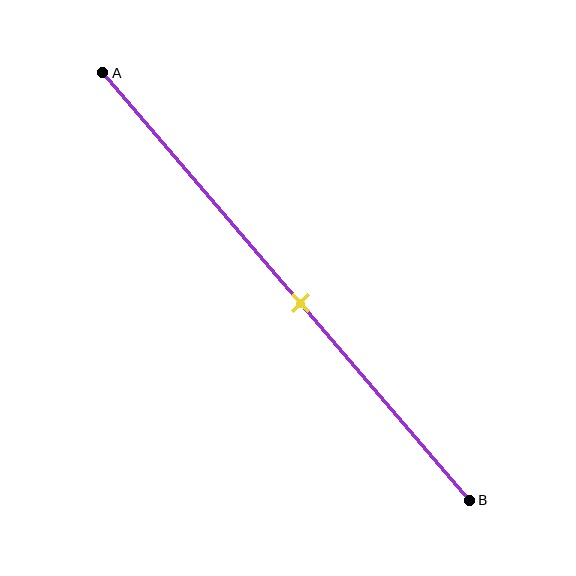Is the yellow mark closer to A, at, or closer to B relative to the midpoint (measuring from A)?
The yellow mark is closer to point B than the midpoint of segment AB.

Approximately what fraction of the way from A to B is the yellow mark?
The yellow mark is approximately 55% of the way from A to B.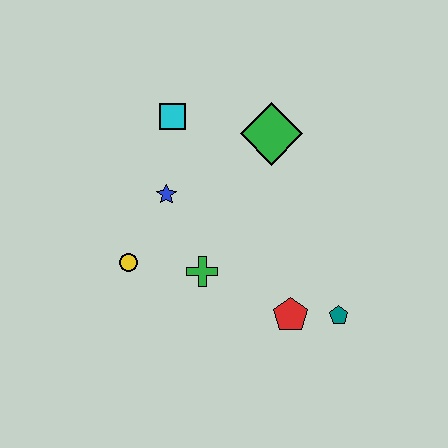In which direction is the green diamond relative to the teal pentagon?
The green diamond is above the teal pentagon.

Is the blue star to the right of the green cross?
No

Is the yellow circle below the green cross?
No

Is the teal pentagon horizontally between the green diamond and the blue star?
No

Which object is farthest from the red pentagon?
The cyan square is farthest from the red pentagon.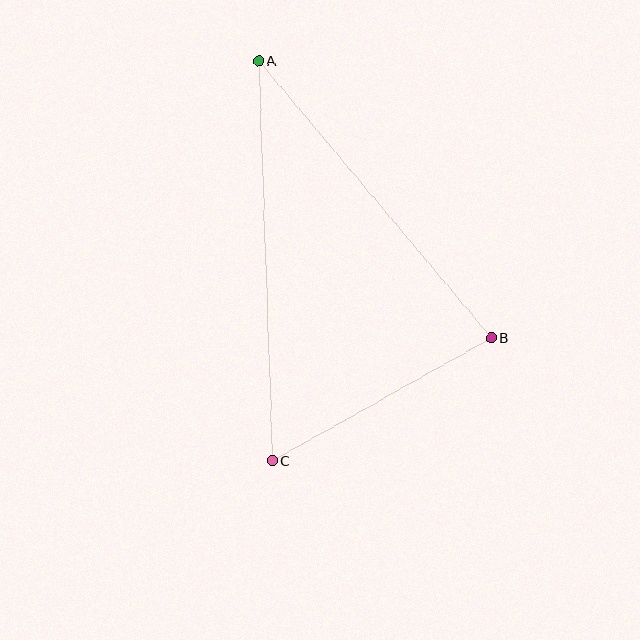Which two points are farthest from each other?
Points A and C are farthest from each other.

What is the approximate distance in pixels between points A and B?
The distance between A and B is approximately 362 pixels.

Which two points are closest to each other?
Points B and C are closest to each other.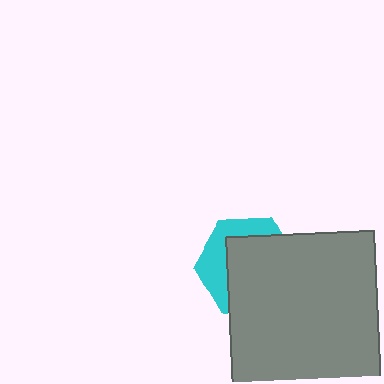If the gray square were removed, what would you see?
You would see the complete cyan hexagon.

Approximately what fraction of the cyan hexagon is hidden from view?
Roughly 64% of the cyan hexagon is hidden behind the gray square.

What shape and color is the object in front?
The object in front is a gray square.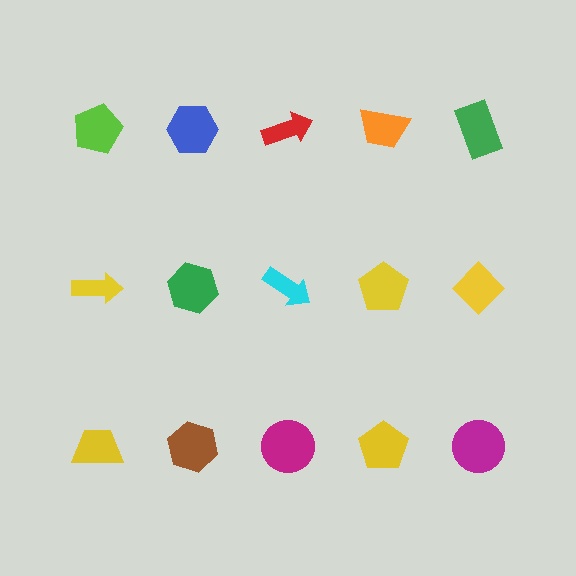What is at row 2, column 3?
A cyan arrow.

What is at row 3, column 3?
A magenta circle.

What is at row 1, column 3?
A red arrow.